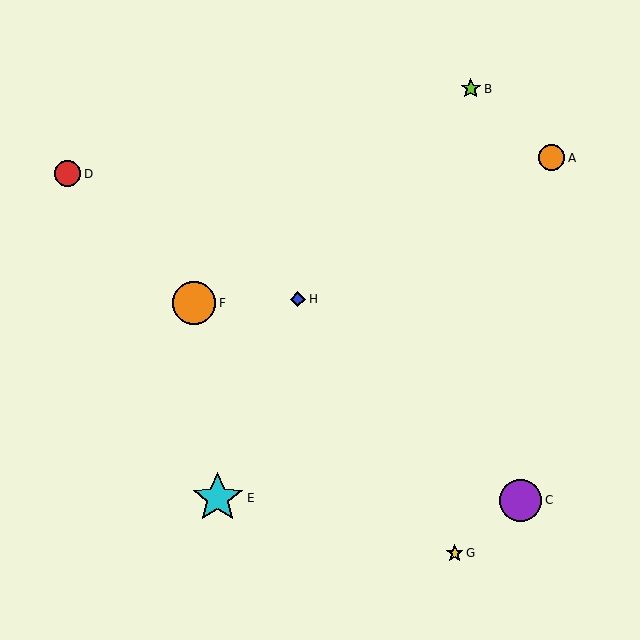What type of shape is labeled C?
Shape C is a purple circle.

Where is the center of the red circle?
The center of the red circle is at (68, 174).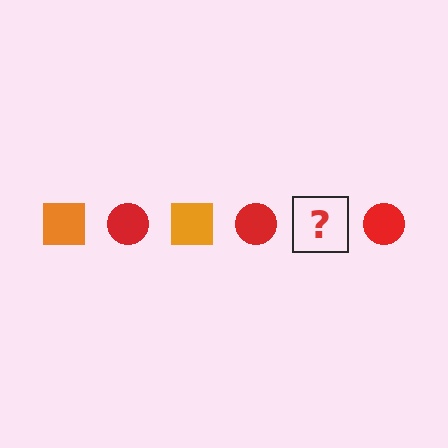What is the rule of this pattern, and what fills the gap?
The rule is that the pattern alternates between orange square and red circle. The gap should be filled with an orange square.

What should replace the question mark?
The question mark should be replaced with an orange square.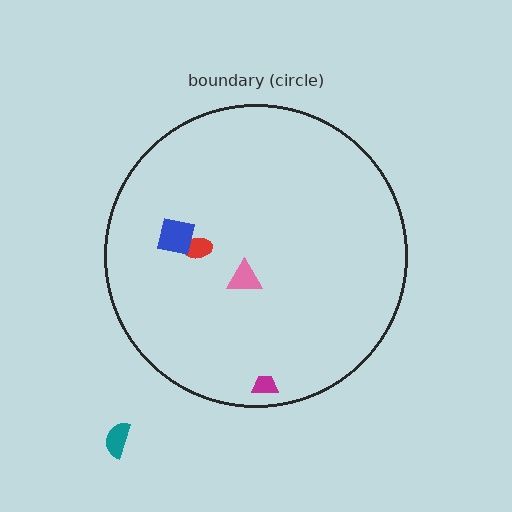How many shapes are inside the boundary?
4 inside, 1 outside.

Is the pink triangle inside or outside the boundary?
Inside.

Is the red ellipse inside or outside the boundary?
Inside.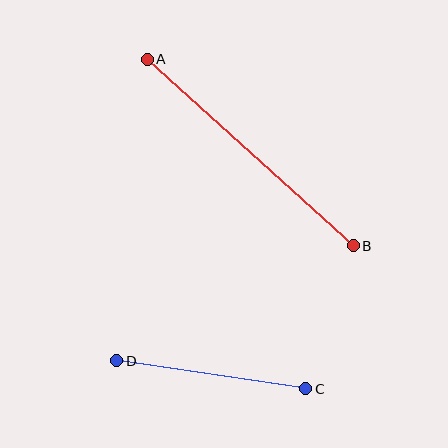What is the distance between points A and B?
The distance is approximately 278 pixels.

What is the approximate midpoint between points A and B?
The midpoint is at approximately (250, 152) pixels.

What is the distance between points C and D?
The distance is approximately 191 pixels.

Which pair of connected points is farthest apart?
Points A and B are farthest apart.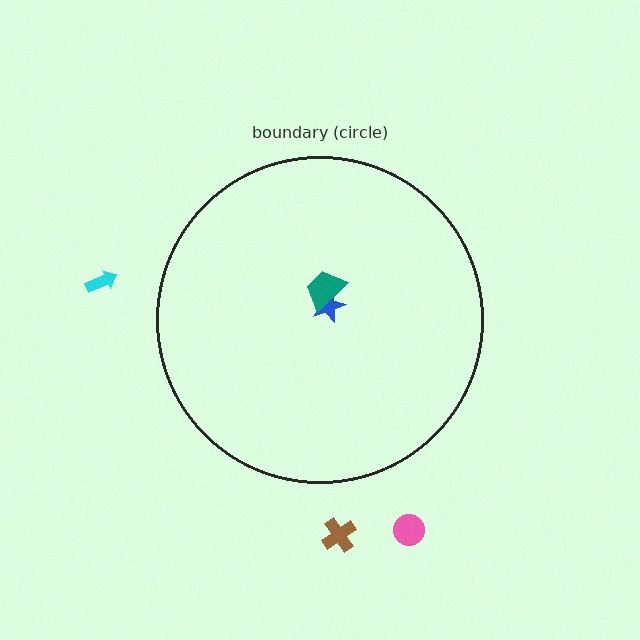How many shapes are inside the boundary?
2 inside, 3 outside.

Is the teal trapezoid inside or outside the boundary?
Inside.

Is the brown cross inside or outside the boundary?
Outside.